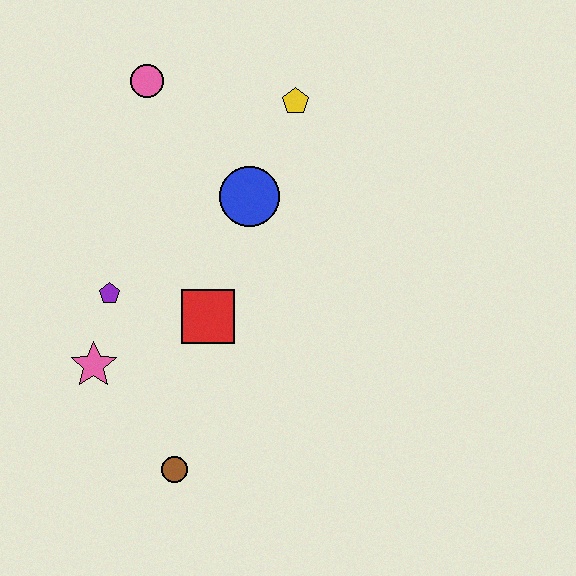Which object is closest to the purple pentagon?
The pink star is closest to the purple pentagon.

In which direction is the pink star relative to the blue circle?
The pink star is below the blue circle.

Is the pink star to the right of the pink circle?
No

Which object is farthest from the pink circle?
The brown circle is farthest from the pink circle.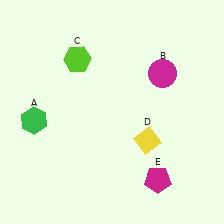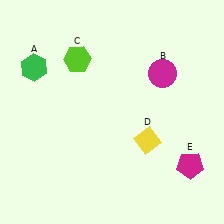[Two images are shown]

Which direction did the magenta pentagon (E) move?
The magenta pentagon (E) moved right.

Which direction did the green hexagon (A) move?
The green hexagon (A) moved up.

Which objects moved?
The objects that moved are: the green hexagon (A), the magenta pentagon (E).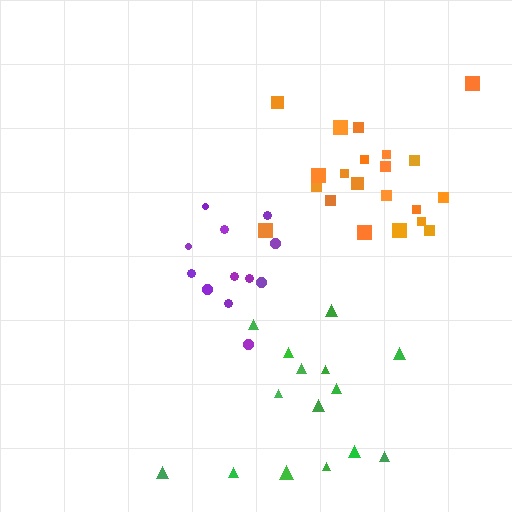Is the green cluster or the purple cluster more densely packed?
Purple.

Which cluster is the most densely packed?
Purple.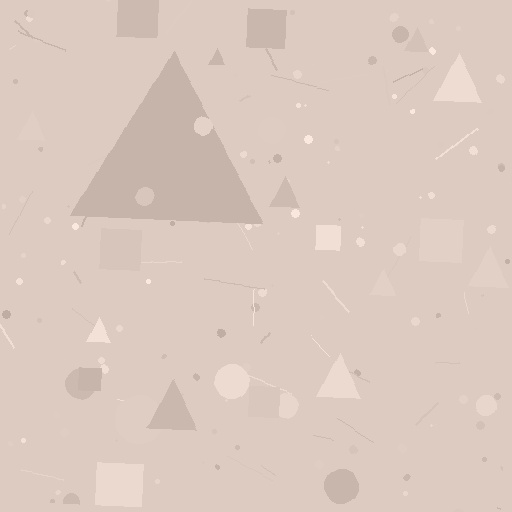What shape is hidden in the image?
A triangle is hidden in the image.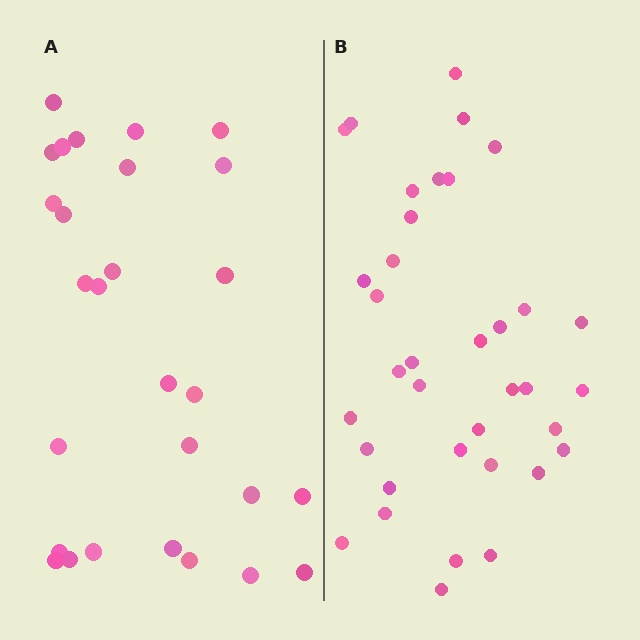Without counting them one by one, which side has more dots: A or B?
Region B (the right region) has more dots.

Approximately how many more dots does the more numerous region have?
Region B has roughly 8 or so more dots than region A.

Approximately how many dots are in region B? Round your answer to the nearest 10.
About 40 dots. (The exact count is 36, which rounds to 40.)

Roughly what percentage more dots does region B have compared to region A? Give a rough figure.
About 30% more.